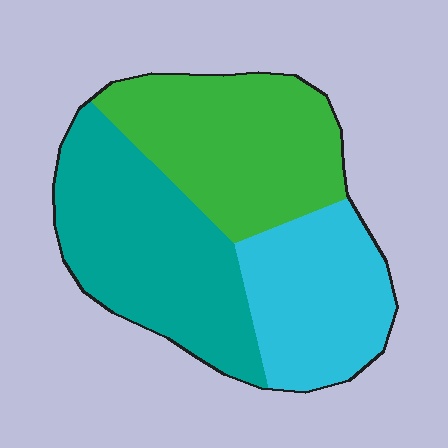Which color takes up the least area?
Cyan, at roughly 25%.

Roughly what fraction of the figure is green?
Green takes up about one third (1/3) of the figure.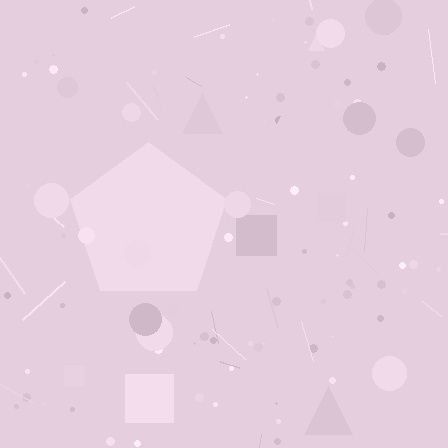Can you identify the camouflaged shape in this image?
The camouflaged shape is a pentagon.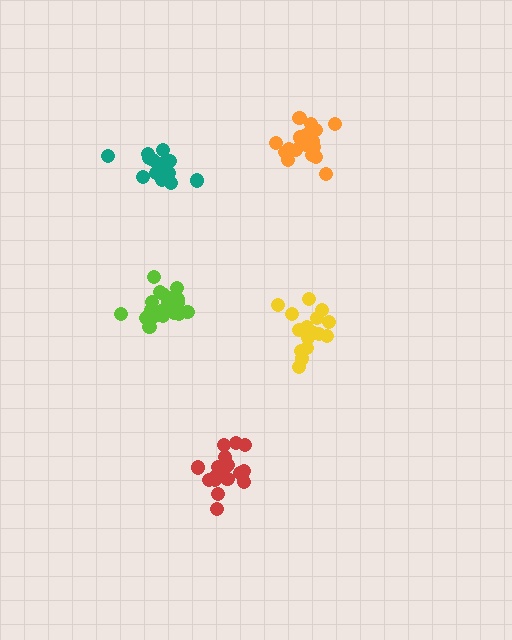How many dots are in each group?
Group 1: 20 dots, Group 2: 21 dots, Group 3: 17 dots, Group 4: 20 dots, Group 5: 16 dots (94 total).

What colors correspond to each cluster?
The clusters are colored: red, lime, teal, orange, yellow.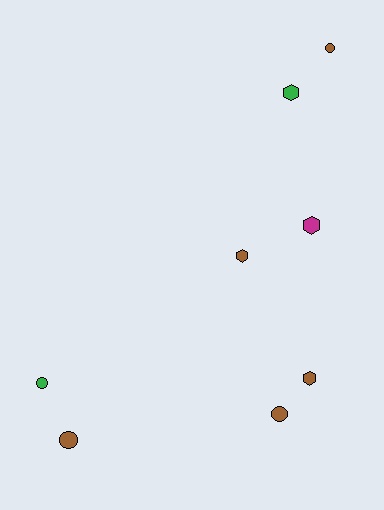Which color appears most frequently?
Brown, with 5 objects.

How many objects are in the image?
There are 8 objects.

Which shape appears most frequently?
Circle, with 4 objects.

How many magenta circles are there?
There are no magenta circles.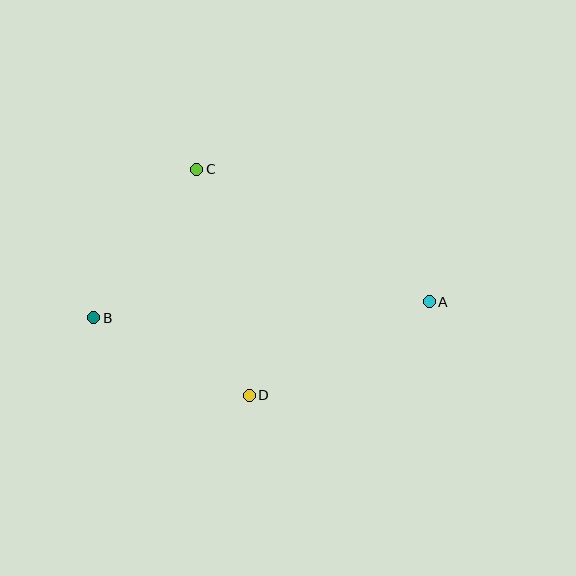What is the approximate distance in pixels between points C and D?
The distance between C and D is approximately 232 pixels.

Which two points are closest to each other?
Points B and D are closest to each other.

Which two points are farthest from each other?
Points A and B are farthest from each other.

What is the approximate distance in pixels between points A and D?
The distance between A and D is approximately 203 pixels.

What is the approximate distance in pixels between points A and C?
The distance between A and C is approximately 268 pixels.